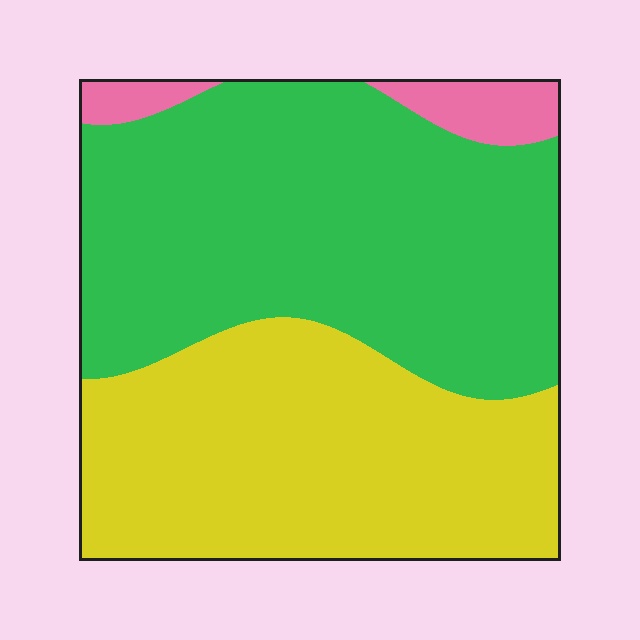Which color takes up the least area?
Pink, at roughly 5%.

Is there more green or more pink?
Green.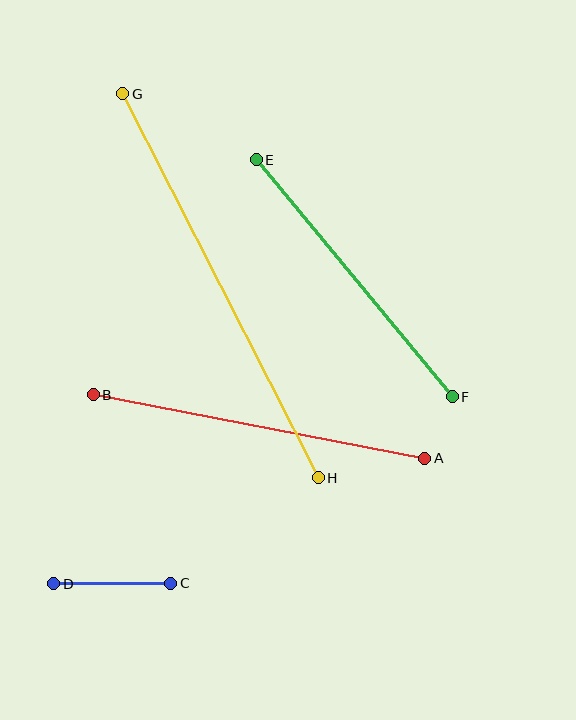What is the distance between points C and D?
The distance is approximately 117 pixels.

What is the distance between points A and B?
The distance is approximately 337 pixels.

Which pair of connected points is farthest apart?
Points G and H are farthest apart.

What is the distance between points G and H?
The distance is approximately 431 pixels.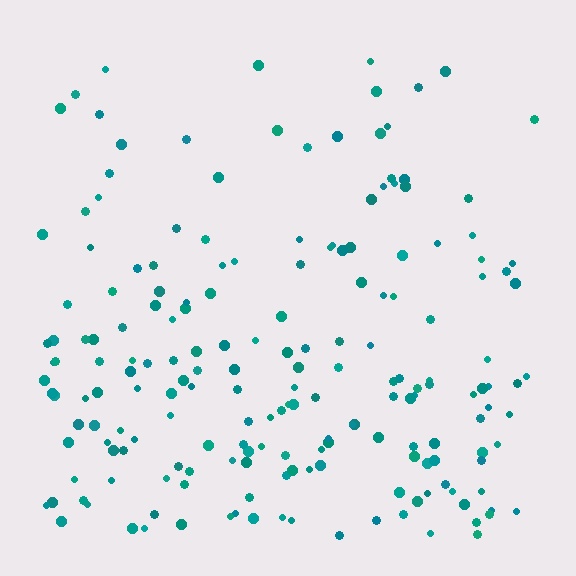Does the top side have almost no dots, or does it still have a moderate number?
Still a moderate number, just noticeably fewer than the bottom.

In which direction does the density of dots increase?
From top to bottom, with the bottom side densest.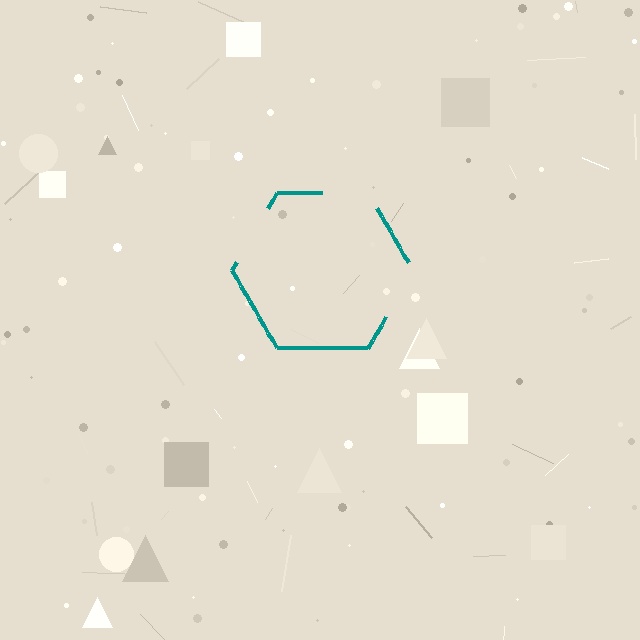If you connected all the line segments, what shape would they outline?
They would outline a hexagon.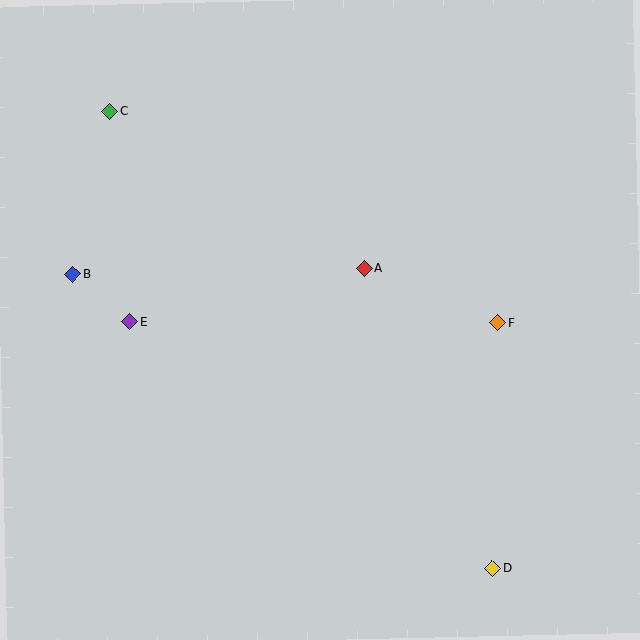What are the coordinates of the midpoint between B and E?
The midpoint between B and E is at (101, 298).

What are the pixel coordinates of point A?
Point A is at (364, 268).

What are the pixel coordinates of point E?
Point E is at (130, 322).